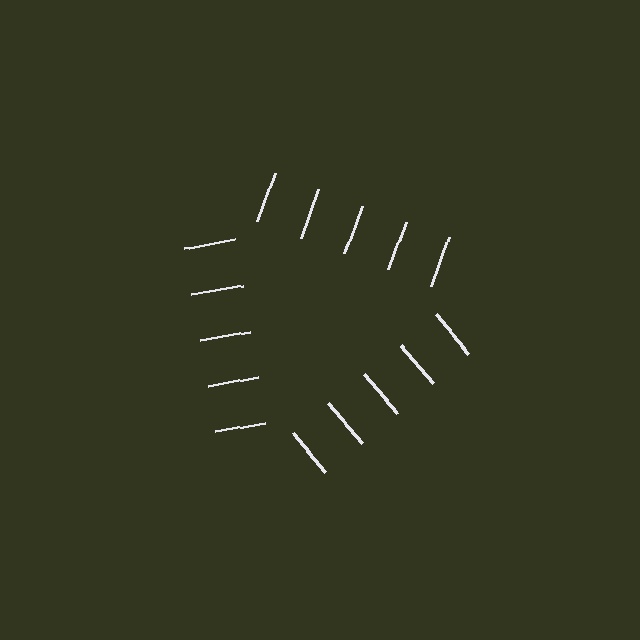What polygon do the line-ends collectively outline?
An illusory triangle — the line segments terminate on its edges but no continuous stroke is drawn.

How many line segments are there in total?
15 — 5 along each of the 3 edges.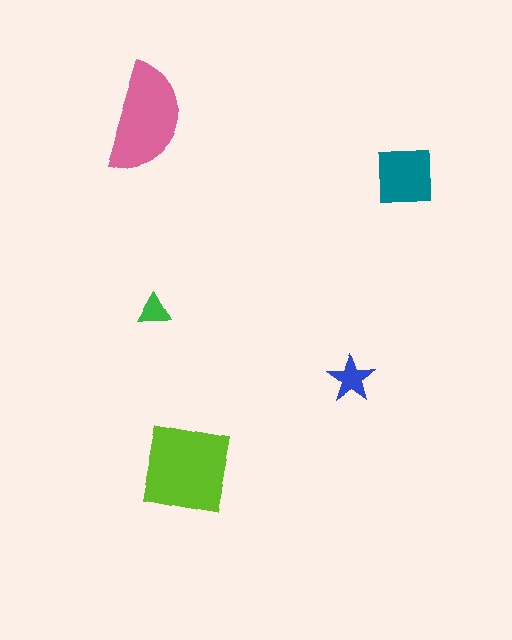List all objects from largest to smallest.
The lime square, the pink semicircle, the teal square, the blue star, the green triangle.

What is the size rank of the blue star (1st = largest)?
4th.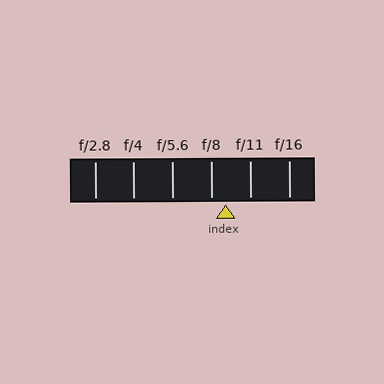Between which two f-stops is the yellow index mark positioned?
The index mark is between f/8 and f/11.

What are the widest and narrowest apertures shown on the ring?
The widest aperture shown is f/2.8 and the narrowest is f/16.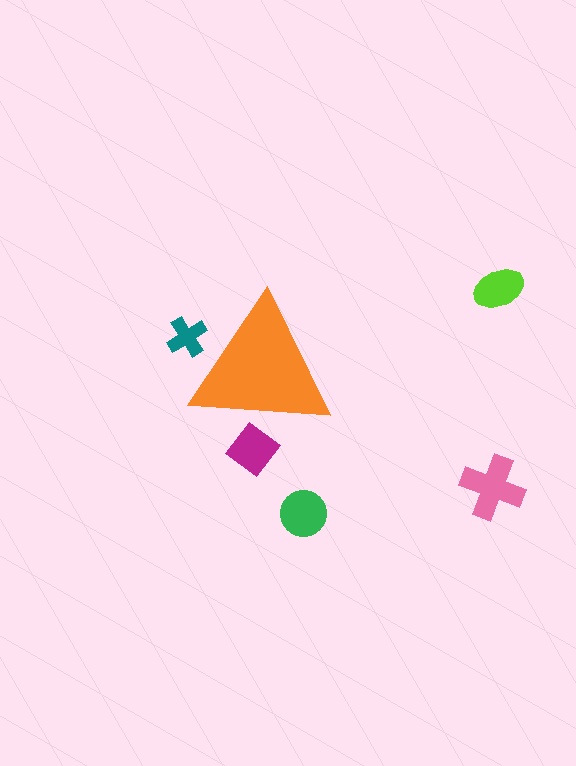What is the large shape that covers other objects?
An orange triangle.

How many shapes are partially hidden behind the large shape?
2 shapes are partially hidden.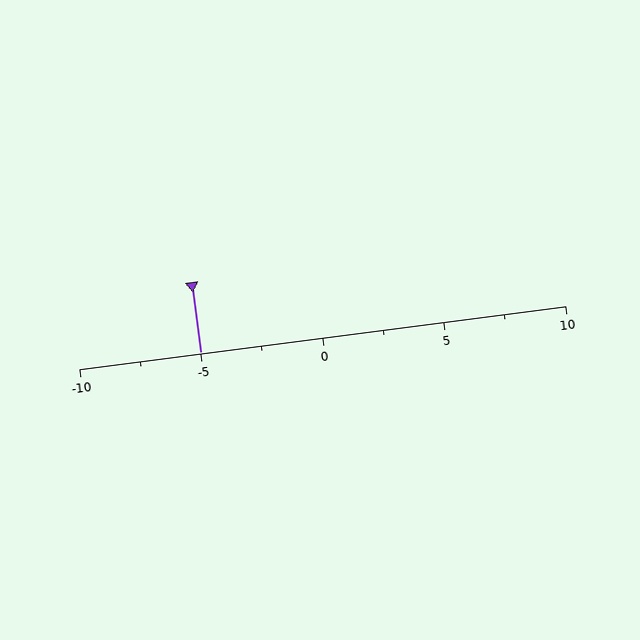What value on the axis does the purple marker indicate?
The marker indicates approximately -5.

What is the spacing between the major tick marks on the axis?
The major ticks are spaced 5 apart.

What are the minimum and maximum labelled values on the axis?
The axis runs from -10 to 10.